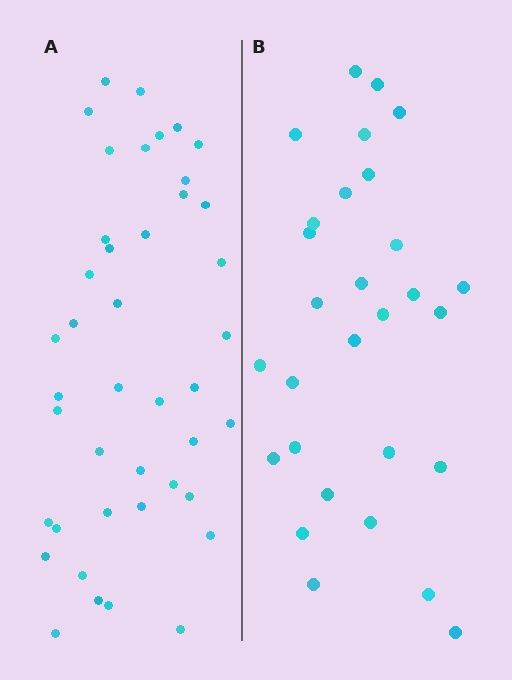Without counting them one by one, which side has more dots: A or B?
Region A (the left region) has more dots.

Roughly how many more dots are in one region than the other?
Region A has approximately 15 more dots than region B.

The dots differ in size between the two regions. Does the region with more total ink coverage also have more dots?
No. Region B has more total ink coverage because its dots are larger, but region A actually contains more individual dots. Total area can be misleading — the number of items is what matters here.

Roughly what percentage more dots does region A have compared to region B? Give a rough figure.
About 45% more.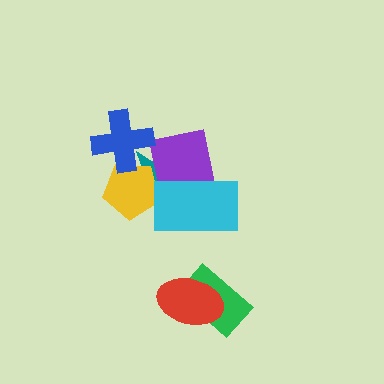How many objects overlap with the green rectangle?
1 object overlaps with the green rectangle.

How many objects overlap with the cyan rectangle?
2 objects overlap with the cyan rectangle.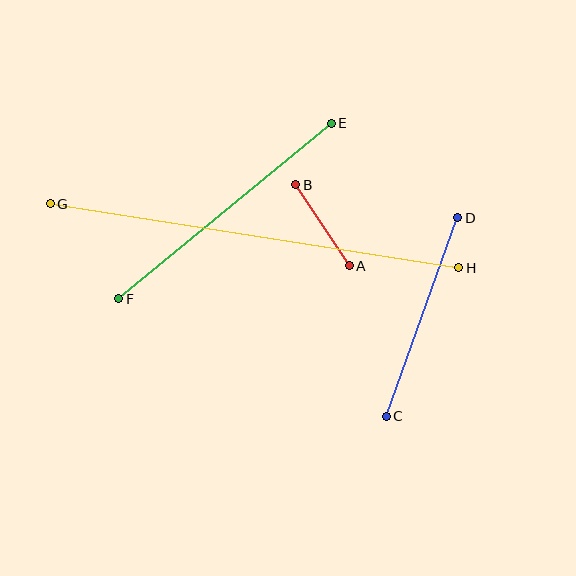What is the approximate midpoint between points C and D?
The midpoint is at approximately (422, 317) pixels.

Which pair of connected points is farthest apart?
Points G and H are farthest apart.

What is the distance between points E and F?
The distance is approximately 275 pixels.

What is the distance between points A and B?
The distance is approximately 97 pixels.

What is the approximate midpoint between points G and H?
The midpoint is at approximately (254, 236) pixels.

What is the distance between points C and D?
The distance is approximately 211 pixels.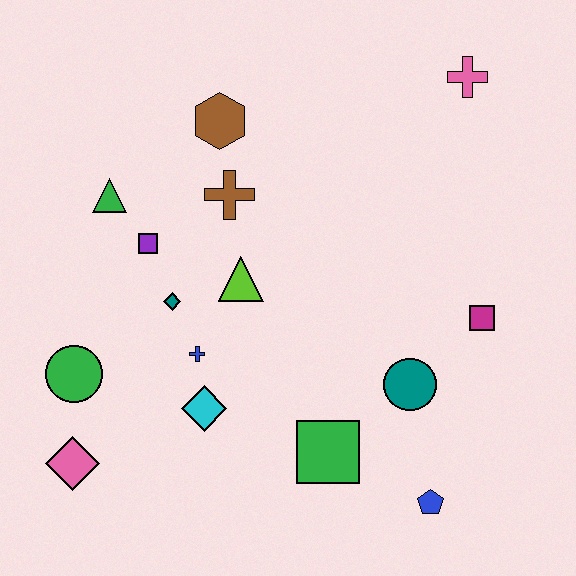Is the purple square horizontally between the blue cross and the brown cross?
No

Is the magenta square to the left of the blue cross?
No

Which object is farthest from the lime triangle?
The pink cross is farthest from the lime triangle.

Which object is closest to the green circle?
The pink diamond is closest to the green circle.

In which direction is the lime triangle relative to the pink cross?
The lime triangle is to the left of the pink cross.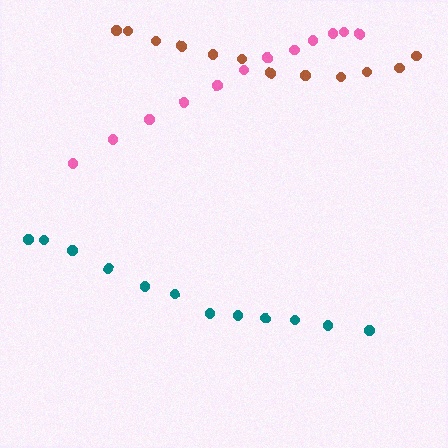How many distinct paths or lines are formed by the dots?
There are 3 distinct paths.